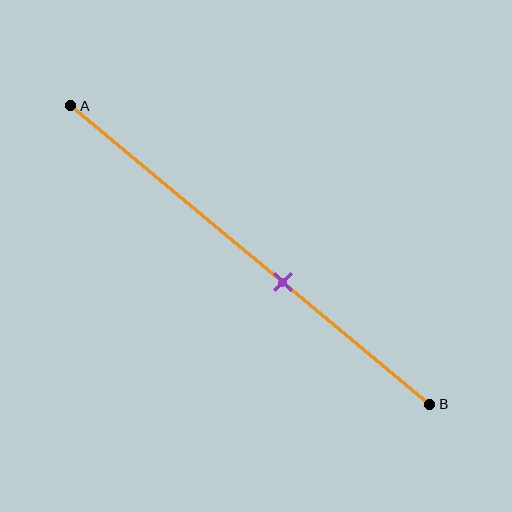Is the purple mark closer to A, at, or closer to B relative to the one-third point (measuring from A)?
The purple mark is closer to point B than the one-third point of segment AB.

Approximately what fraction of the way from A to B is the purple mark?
The purple mark is approximately 60% of the way from A to B.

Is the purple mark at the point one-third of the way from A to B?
No, the mark is at about 60% from A, not at the 33% one-third point.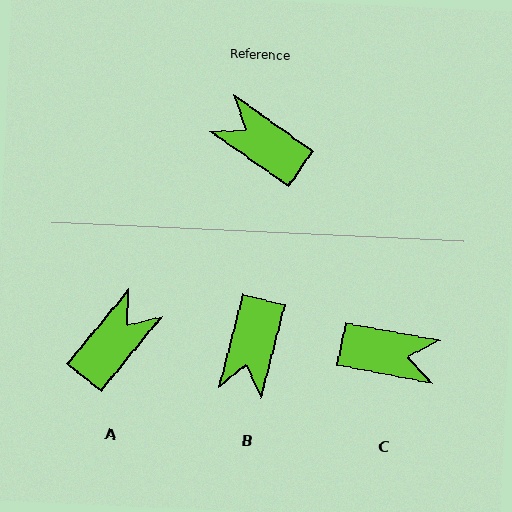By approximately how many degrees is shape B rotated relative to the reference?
Approximately 111 degrees counter-clockwise.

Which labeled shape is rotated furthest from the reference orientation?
C, about 156 degrees away.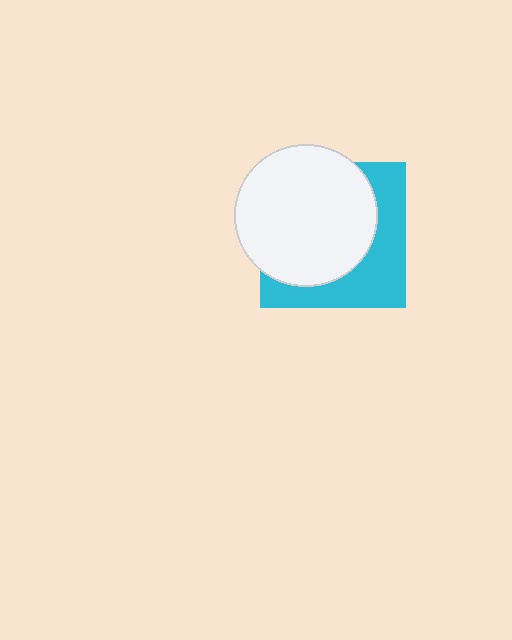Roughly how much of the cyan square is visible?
A small part of it is visible (roughly 39%).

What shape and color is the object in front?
The object in front is a white circle.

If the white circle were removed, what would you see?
You would see the complete cyan square.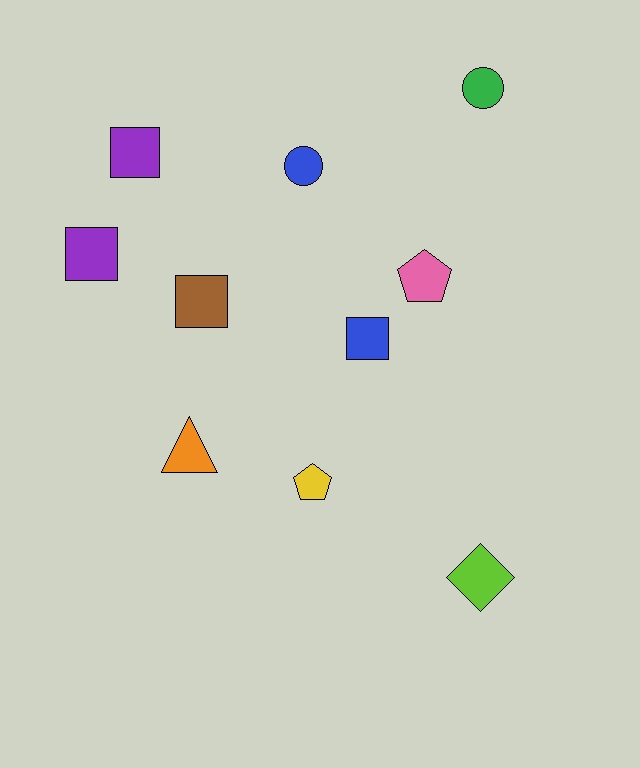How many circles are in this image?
There are 2 circles.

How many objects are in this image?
There are 10 objects.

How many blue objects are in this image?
There are 2 blue objects.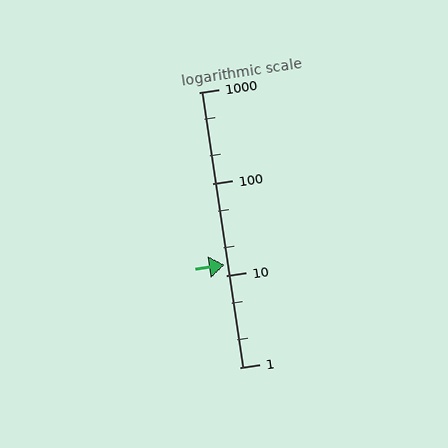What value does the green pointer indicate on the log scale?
The pointer indicates approximately 13.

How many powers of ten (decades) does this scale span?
The scale spans 3 decades, from 1 to 1000.